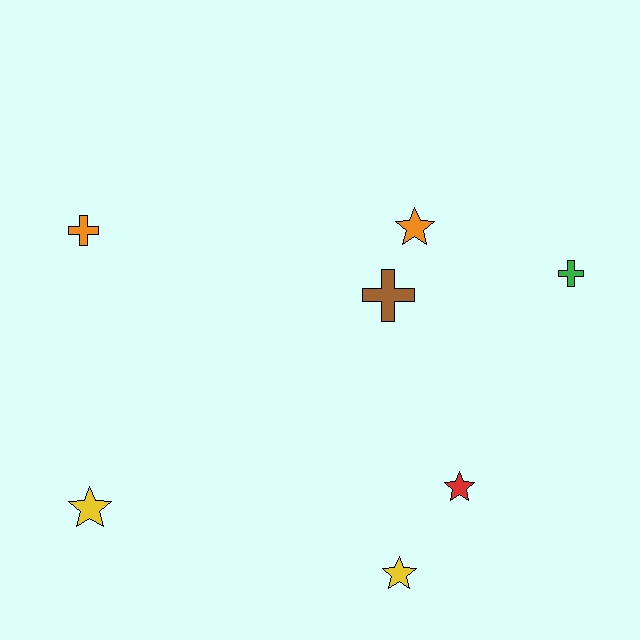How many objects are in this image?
There are 7 objects.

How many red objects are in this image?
There is 1 red object.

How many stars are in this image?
There are 4 stars.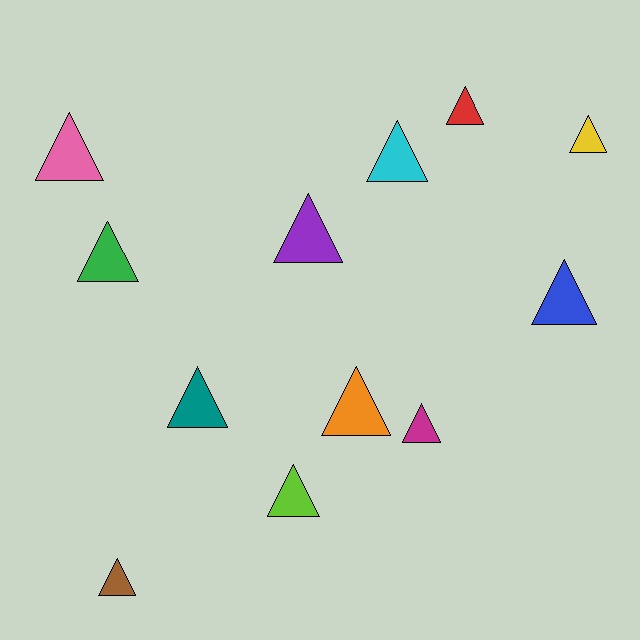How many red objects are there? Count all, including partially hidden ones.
There is 1 red object.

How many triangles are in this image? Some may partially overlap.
There are 12 triangles.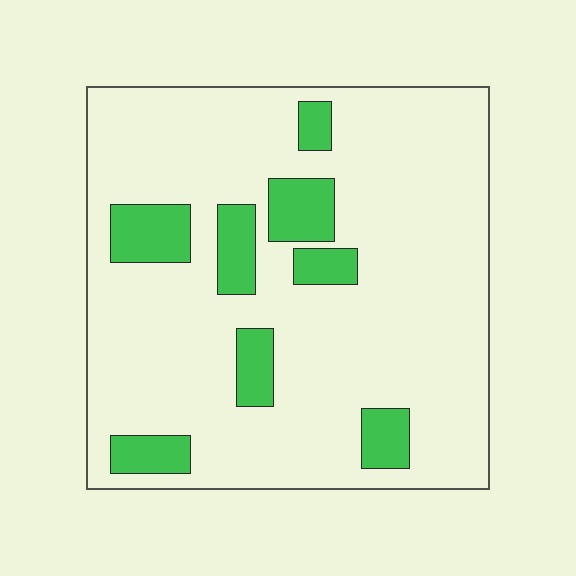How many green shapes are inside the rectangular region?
8.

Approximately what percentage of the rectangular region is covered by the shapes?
Approximately 15%.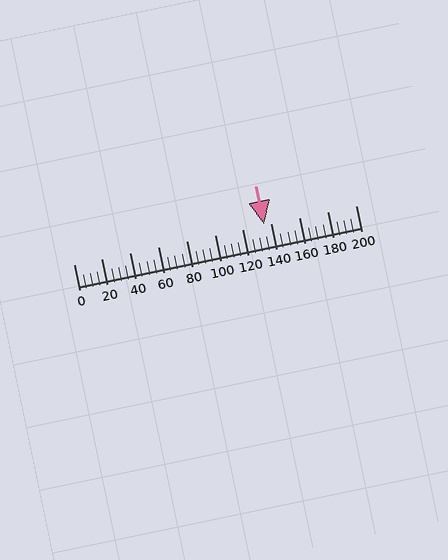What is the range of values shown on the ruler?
The ruler shows values from 0 to 200.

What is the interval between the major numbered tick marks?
The major tick marks are spaced 20 units apart.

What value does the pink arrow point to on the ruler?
The pink arrow points to approximately 135.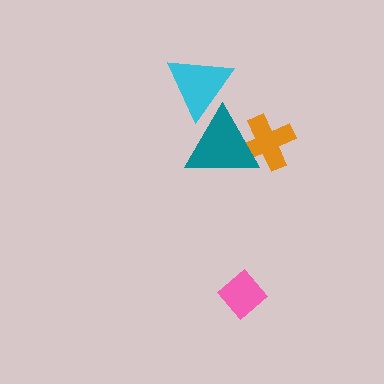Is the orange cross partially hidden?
Yes, it is partially covered by another shape.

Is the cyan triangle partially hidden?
Yes, it is partially covered by another shape.